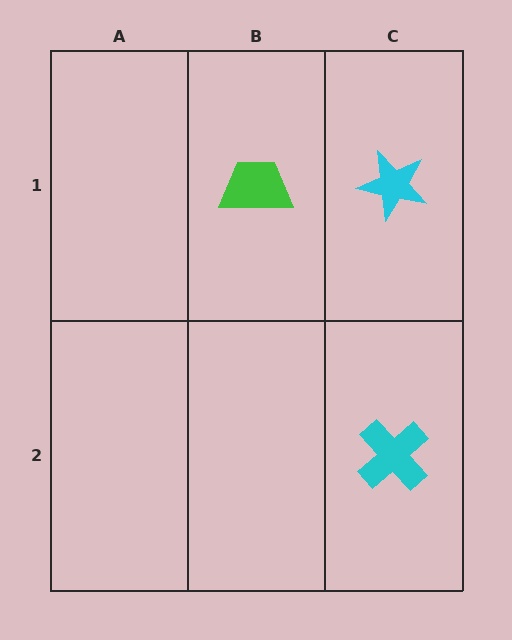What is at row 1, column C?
A cyan star.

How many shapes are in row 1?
2 shapes.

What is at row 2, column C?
A cyan cross.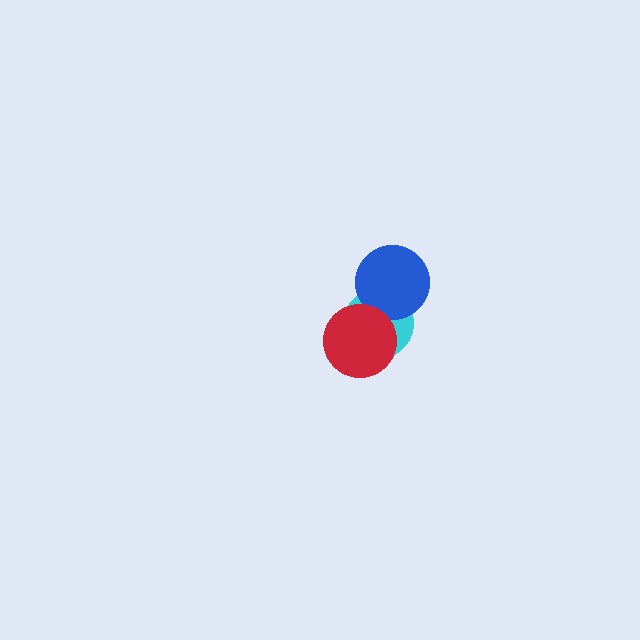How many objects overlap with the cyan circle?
2 objects overlap with the cyan circle.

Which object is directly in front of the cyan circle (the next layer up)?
The blue circle is directly in front of the cyan circle.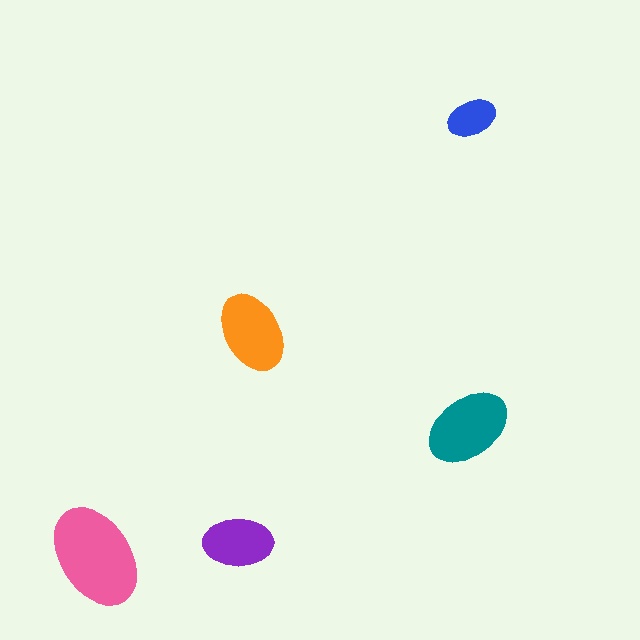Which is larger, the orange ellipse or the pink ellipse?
The pink one.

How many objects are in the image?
There are 5 objects in the image.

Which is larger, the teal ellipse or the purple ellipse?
The teal one.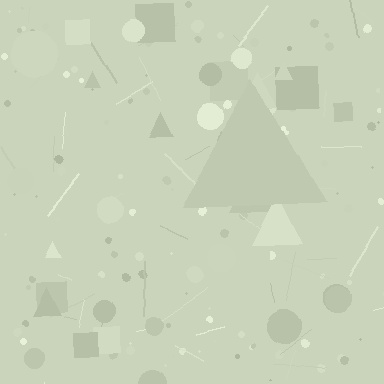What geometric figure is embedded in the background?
A triangle is embedded in the background.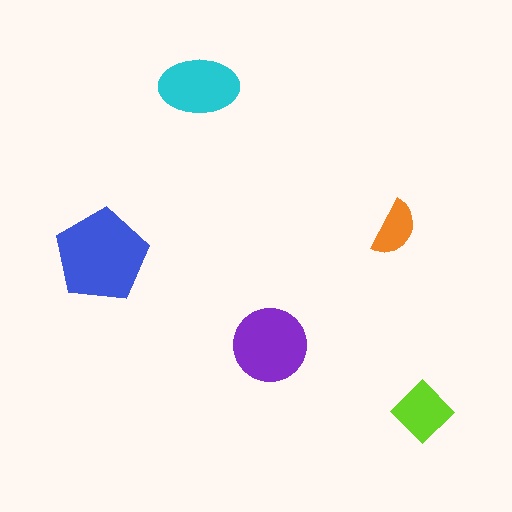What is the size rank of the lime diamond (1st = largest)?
4th.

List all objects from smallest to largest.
The orange semicircle, the lime diamond, the cyan ellipse, the purple circle, the blue pentagon.